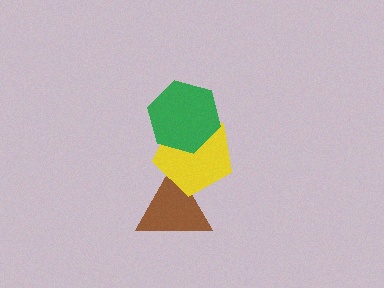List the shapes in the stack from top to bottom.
From top to bottom: the green hexagon, the yellow pentagon, the brown triangle.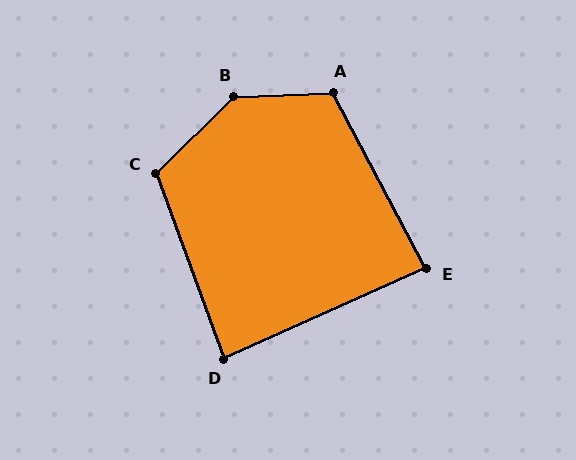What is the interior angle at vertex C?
Approximately 114 degrees (obtuse).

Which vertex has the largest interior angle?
B, at approximately 137 degrees.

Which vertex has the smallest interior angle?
E, at approximately 86 degrees.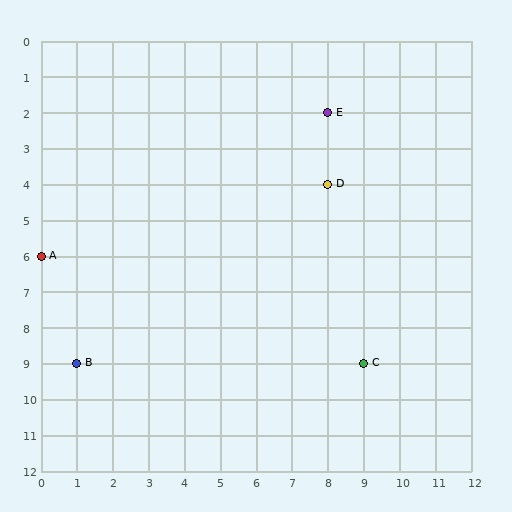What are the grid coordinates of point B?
Point B is at grid coordinates (1, 9).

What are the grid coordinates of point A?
Point A is at grid coordinates (0, 6).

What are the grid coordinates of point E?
Point E is at grid coordinates (8, 2).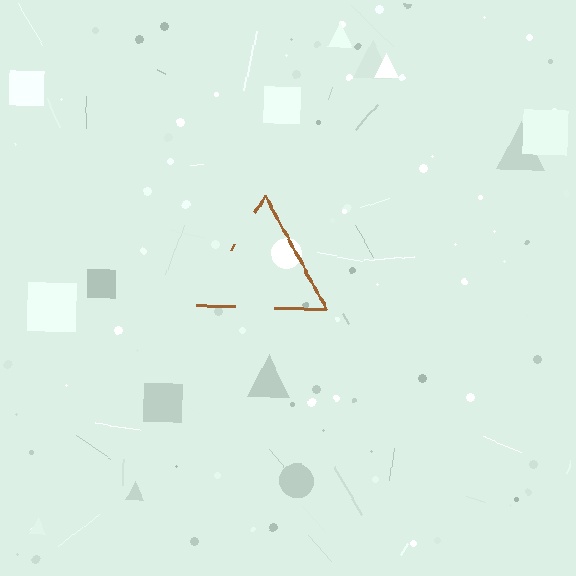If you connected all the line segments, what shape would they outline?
They would outline a triangle.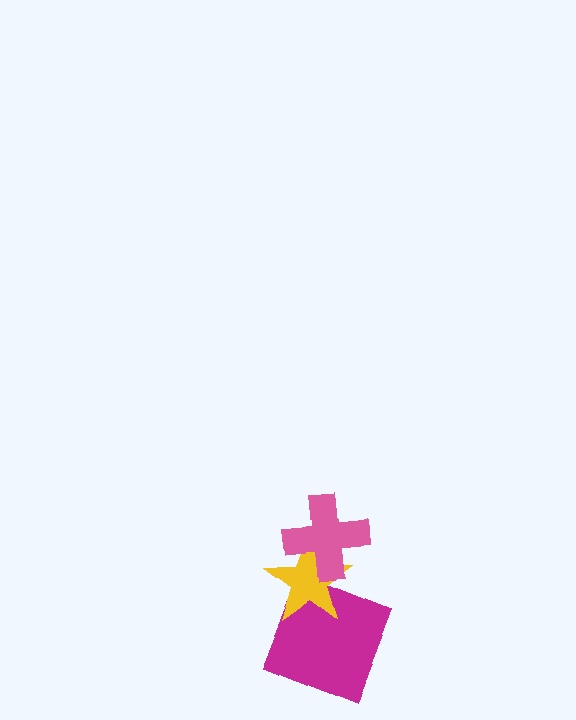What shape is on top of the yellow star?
The pink cross is on top of the yellow star.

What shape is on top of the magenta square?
The yellow star is on top of the magenta square.